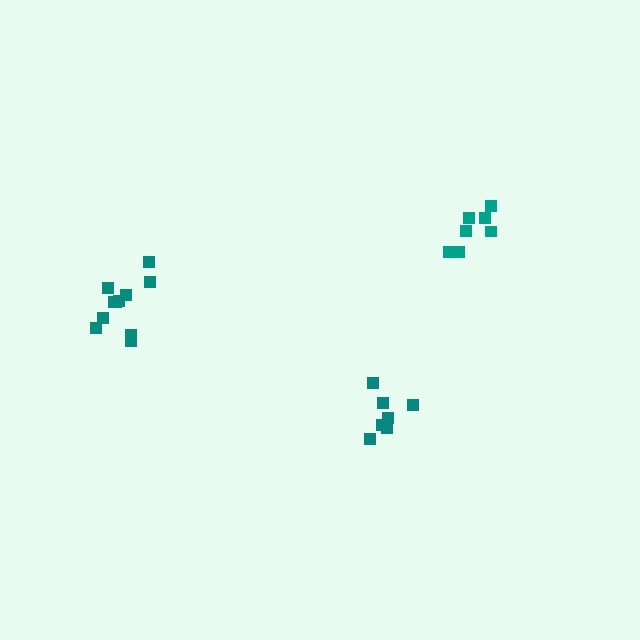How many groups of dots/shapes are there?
There are 3 groups.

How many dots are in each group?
Group 1: 7 dots, Group 2: 7 dots, Group 3: 11 dots (25 total).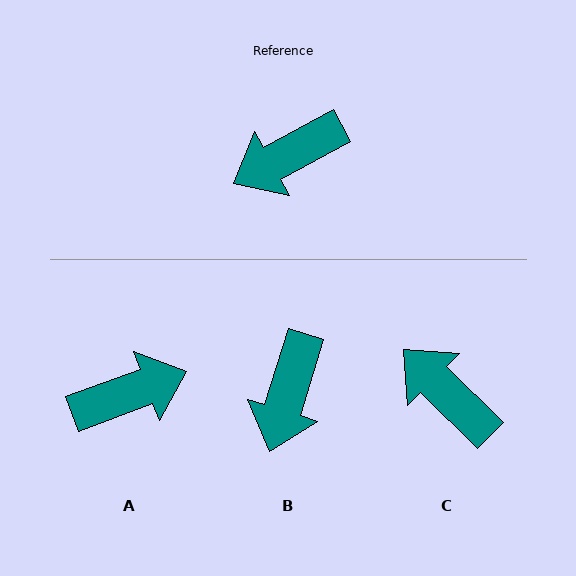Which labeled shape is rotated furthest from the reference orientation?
A, about 172 degrees away.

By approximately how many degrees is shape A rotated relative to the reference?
Approximately 172 degrees counter-clockwise.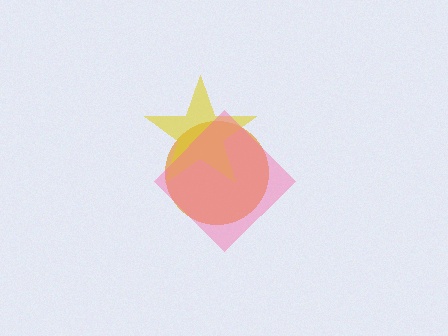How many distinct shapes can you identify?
There are 3 distinct shapes: an orange circle, a yellow star, a pink diamond.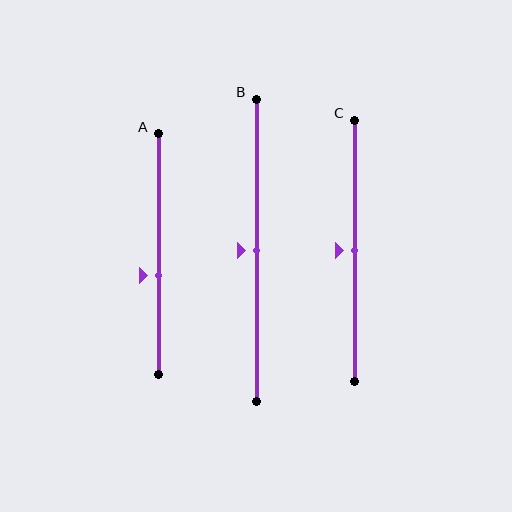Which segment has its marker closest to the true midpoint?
Segment B has its marker closest to the true midpoint.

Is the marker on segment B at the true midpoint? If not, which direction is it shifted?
Yes, the marker on segment B is at the true midpoint.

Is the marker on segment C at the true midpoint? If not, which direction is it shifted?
Yes, the marker on segment C is at the true midpoint.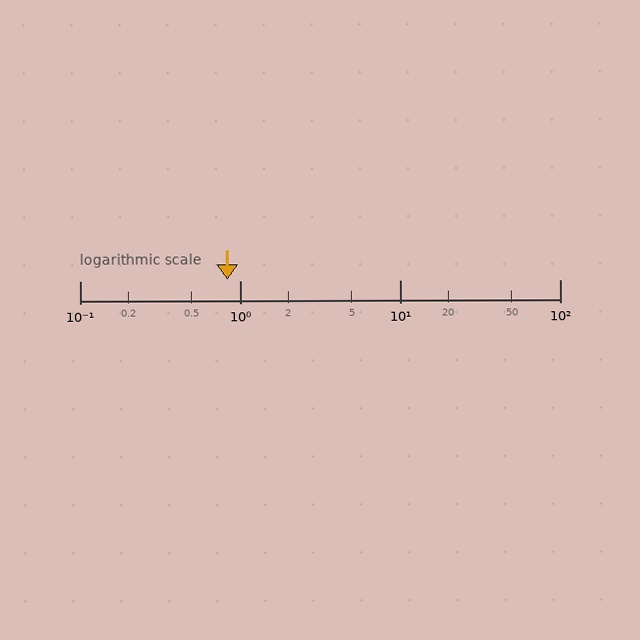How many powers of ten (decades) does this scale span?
The scale spans 3 decades, from 0.1 to 100.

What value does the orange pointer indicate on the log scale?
The pointer indicates approximately 0.83.